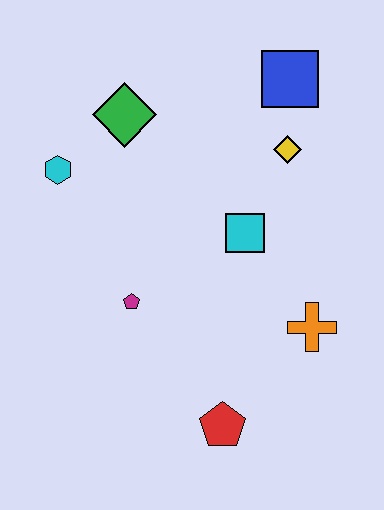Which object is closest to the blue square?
The yellow diamond is closest to the blue square.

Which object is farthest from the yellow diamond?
The red pentagon is farthest from the yellow diamond.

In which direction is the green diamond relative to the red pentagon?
The green diamond is above the red pentagon.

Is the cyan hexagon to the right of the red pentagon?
No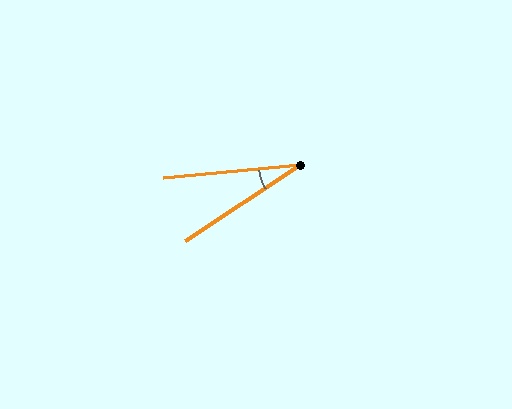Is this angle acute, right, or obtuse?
It is acute.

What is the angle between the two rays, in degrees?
Approximately 28 degrees.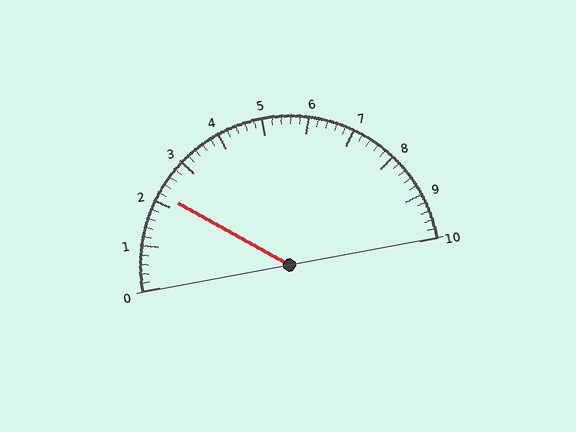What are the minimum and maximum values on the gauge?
The gauge ranges from 0 to 10.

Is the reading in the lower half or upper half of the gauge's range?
The reading is in the lower half of the range (0 to 10).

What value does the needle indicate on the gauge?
The needle indicates approximately 2.2.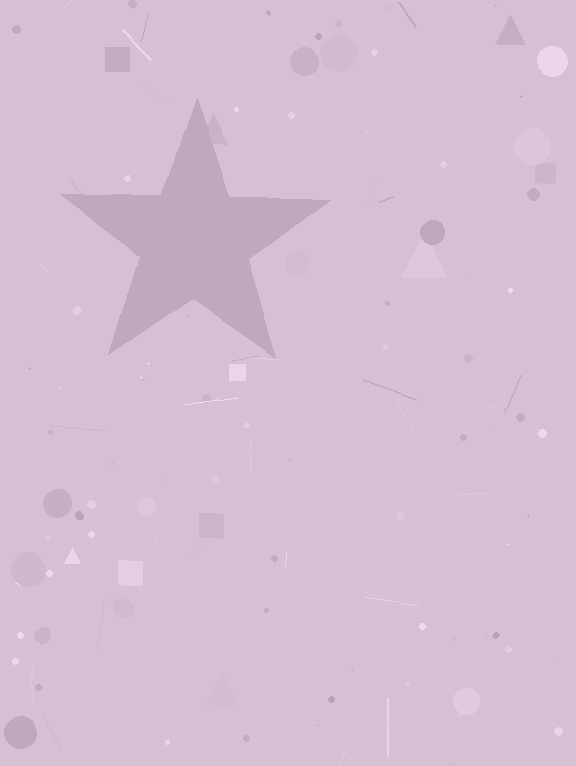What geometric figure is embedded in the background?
A star is embedded in the background.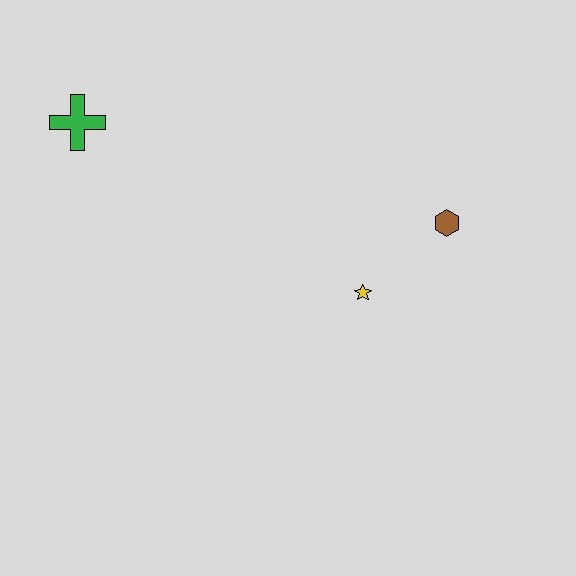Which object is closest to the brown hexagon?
The yellow star is closest to the brown hexagon.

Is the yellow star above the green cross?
No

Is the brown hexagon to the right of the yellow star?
Yes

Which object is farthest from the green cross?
The brown hexagon is farthest from the green cross.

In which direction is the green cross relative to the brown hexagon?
The green cross is to the left of the brown hexagon.